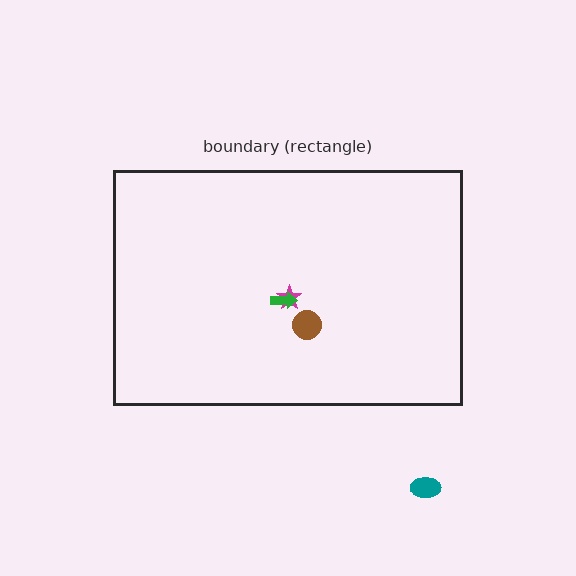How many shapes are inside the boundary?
3 inside, 1 outside.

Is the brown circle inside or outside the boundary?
Inside.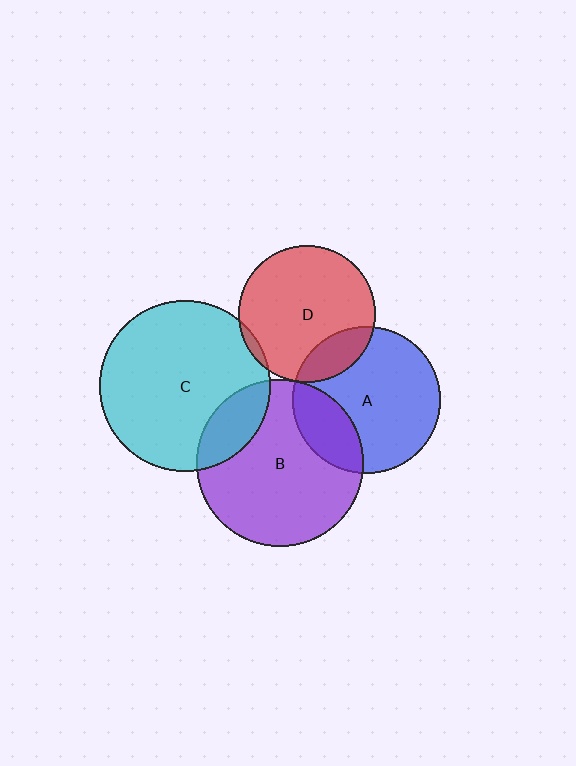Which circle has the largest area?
Circle C (cyan).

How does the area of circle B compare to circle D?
Approximately 1.5 times.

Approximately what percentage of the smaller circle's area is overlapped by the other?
Approximately 5%.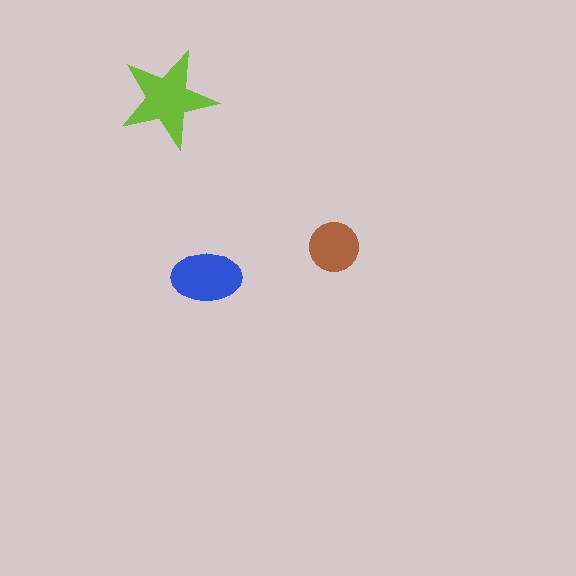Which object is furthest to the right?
The brown circle is rightmost.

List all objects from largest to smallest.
The lime star, the blue ellipse, the brown circle.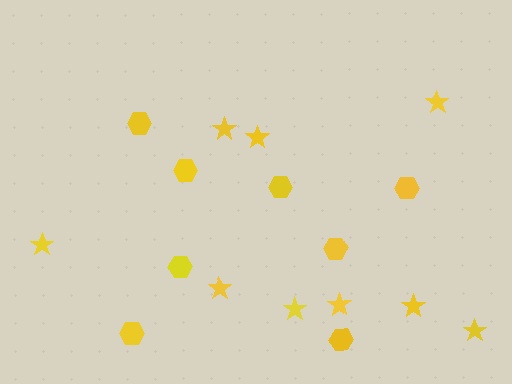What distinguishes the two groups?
There are 2 groups: one group of stars (9) and one group of hexagons (8).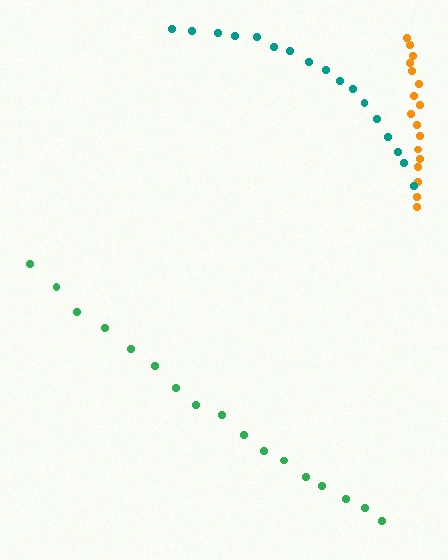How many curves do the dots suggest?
There are 3 distinct paths.